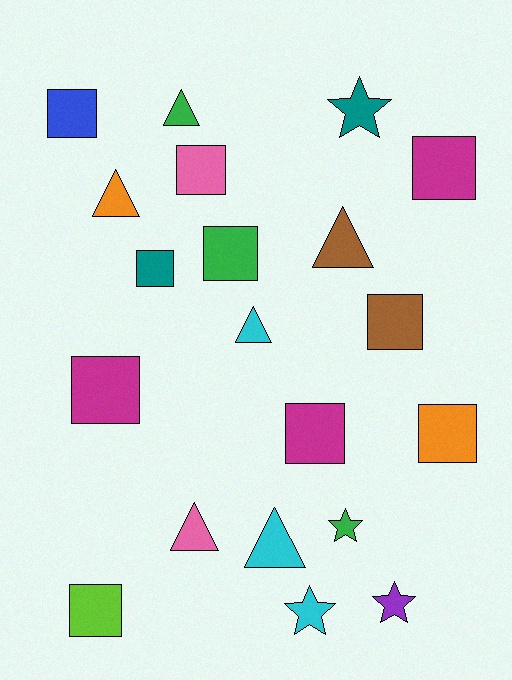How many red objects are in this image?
There are no red objects.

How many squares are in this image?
There are 10 squares.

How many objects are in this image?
There are 20 objects.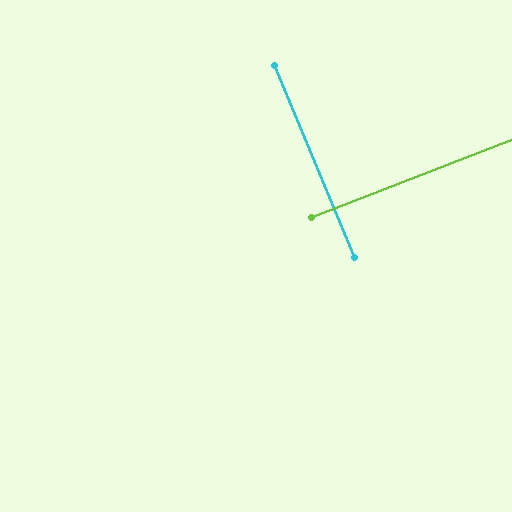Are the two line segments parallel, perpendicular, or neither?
Perpendicular — they meet at approximately 89°.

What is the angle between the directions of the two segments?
Approximately 89 degrees.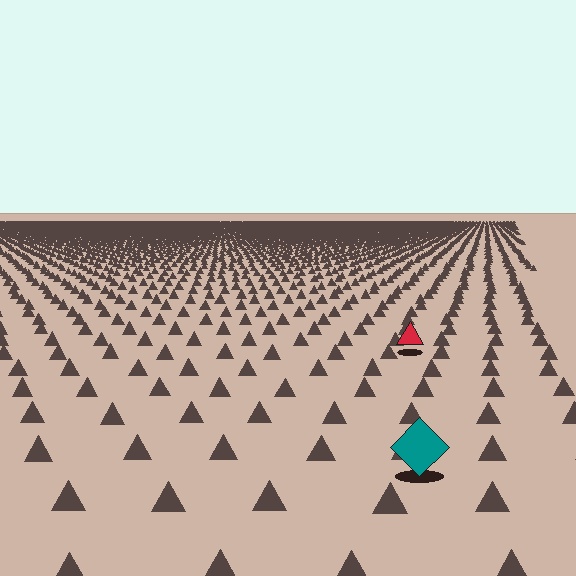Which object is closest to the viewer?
The teal diamond is closest. The texture marks near it are larger and more spread out.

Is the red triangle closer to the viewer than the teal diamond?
No. The teal diamond is closer — you can tell from the texture gradient: the ground texture is coarser near it.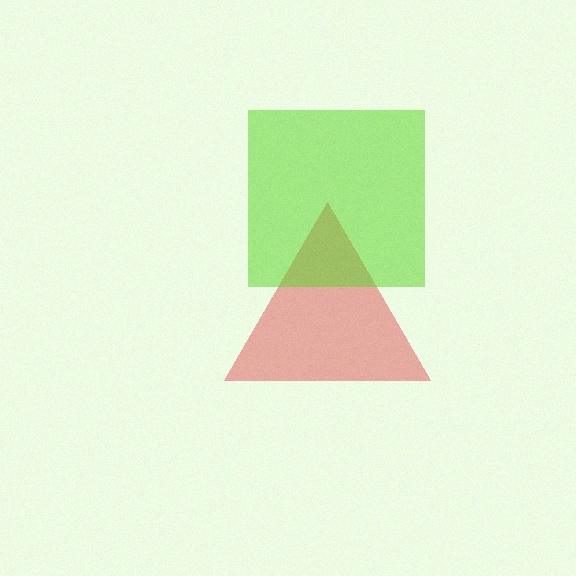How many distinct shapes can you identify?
There are 2 distinct shapes: a red triangle, a lime square.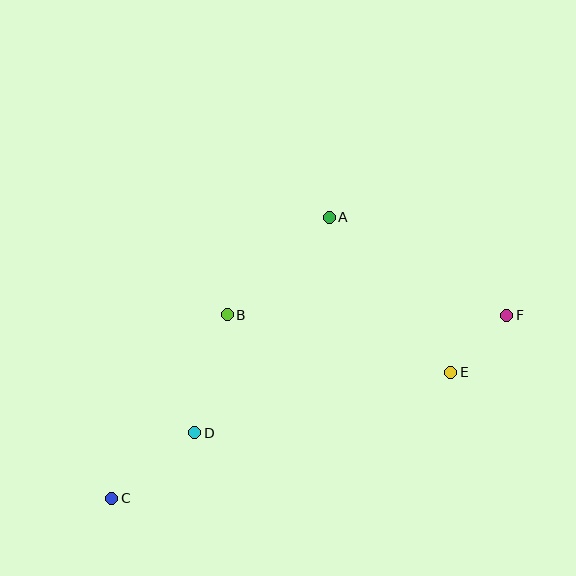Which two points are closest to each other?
Points E and F are closest to each other.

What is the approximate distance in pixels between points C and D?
The distance between C and D is approximately 105 pixels.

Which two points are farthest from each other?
Points C and F are farthest from each other.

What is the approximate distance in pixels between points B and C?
The distance between B and C is approximately 217 pixels.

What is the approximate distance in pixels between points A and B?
The distance between A and B is approximately 141 pixels.